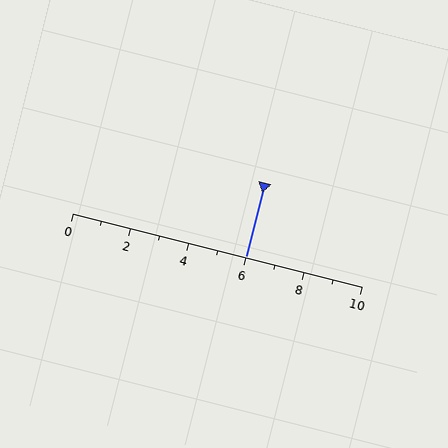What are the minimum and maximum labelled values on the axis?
The axis runs from 0 to 10.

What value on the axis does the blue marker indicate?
The marker indicates approximately 6.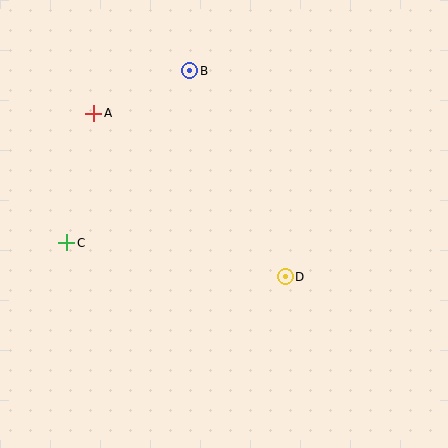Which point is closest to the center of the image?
Point D at (285, 277) is closest to the center.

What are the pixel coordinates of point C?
Point C is at (67, 243).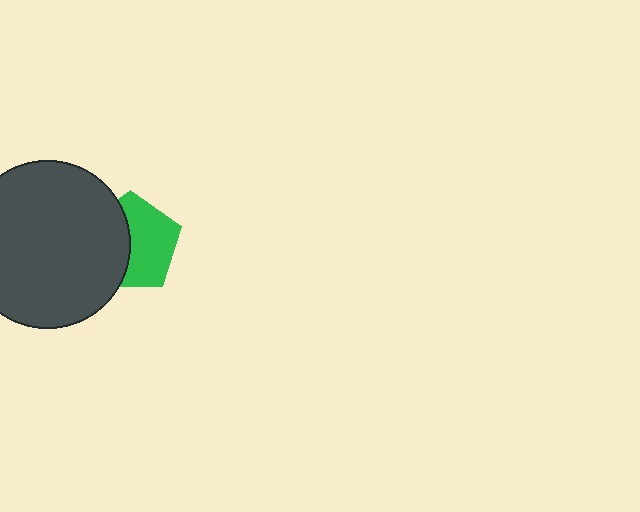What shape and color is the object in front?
The object in front is a dark gray circle.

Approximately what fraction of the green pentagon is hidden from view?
Roughly 44% of the green pentagon is hidden behind the dark gray circle.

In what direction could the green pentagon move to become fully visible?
The green pentagon could move right. That would shift it out from behind the dark gray circle entirely.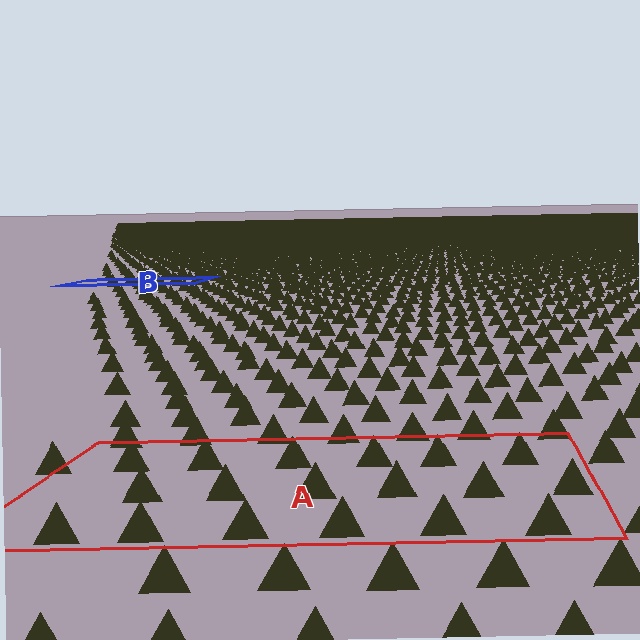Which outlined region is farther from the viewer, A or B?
Region B is farther from the viewer — the texture elements inside it appear smaller and more densely packed.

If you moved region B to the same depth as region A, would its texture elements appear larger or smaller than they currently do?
They would appear larger. At a closer depth, the same texture elements are projected at a bigger on-screen size.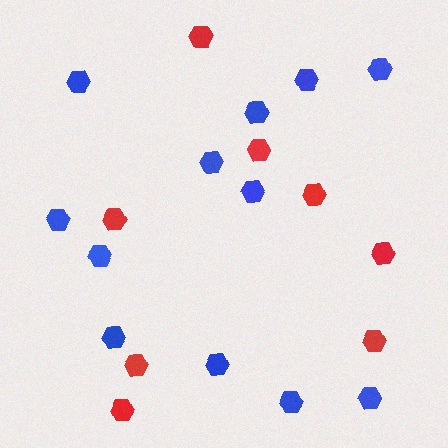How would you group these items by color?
There are 2 groups: one group of blue hexagons (12) and one group of red hexagons (8).